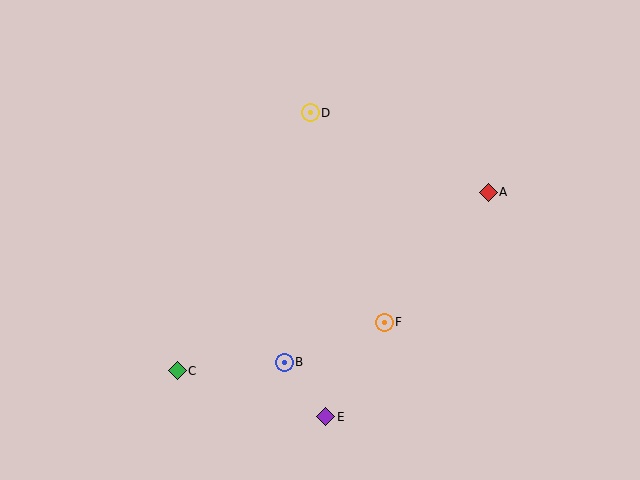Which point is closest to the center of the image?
Point F at (384, 322) is closest to the center.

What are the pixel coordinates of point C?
Point C is at (177, 371).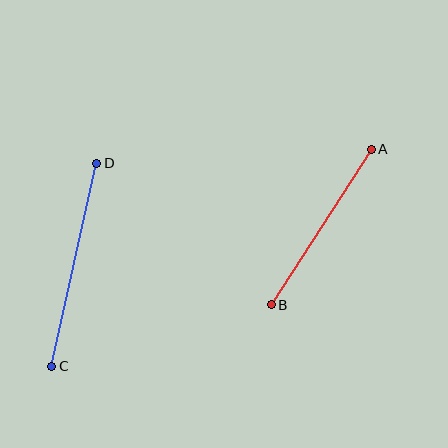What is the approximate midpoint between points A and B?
The midpoint is at approximately (321, 227) pixels.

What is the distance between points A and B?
The distance is approximately 185 pixels.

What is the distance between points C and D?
The distance is approximately 208 pixels.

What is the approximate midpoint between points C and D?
The midpoint is at approximately (74, 265) pixels.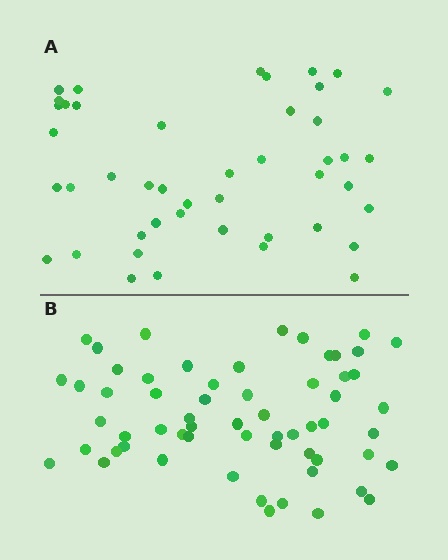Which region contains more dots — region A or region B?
Region B (the bottom region) has more dots.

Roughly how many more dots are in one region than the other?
Region B has approximately 15 more dots than region A.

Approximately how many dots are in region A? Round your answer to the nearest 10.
About 40 dots. (The exact count is 45, which rounds to 40.)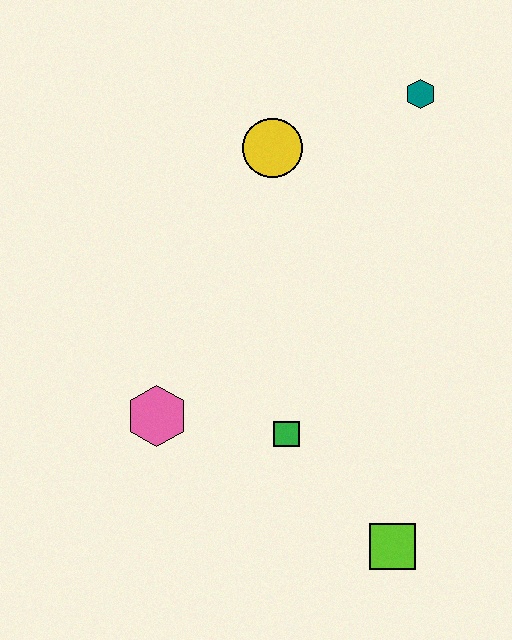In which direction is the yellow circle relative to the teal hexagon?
The yellow circle is to the left of the teal hexagon.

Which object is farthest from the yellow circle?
The lime square is farthest from the yellow circle.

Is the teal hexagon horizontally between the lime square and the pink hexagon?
No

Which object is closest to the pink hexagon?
The green square is closest to the pink hexagon.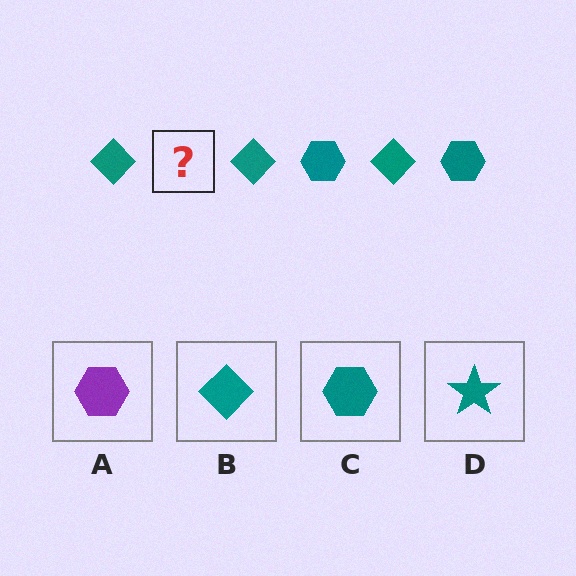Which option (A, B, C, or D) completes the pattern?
C.